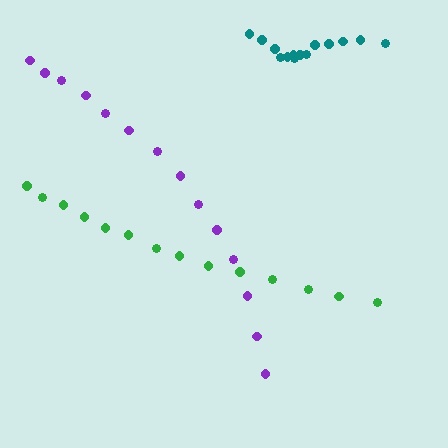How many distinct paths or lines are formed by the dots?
There are 3 distinct paths.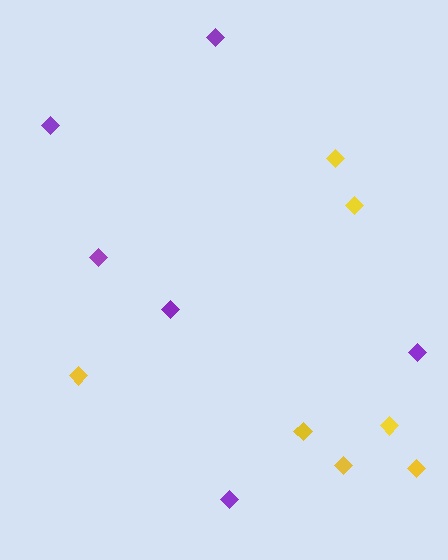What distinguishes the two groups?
There are 2 groups: one group of yellow diamonds (7) and one group of purple diamonds (6).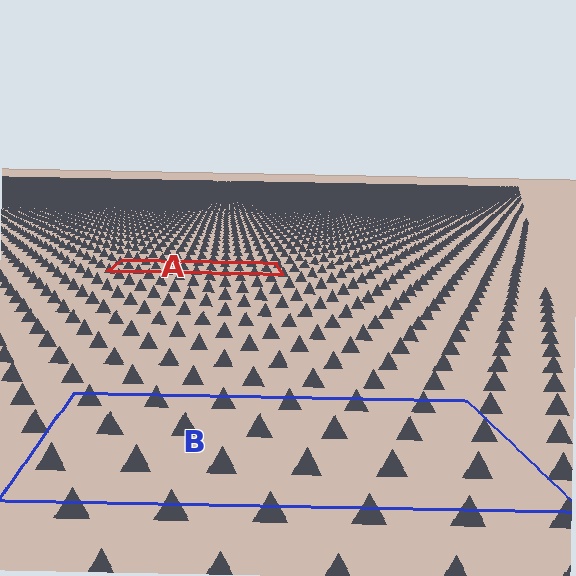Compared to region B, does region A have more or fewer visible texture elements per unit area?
Region A has more texture elements per unit area — they are packed more densely because it is farther away.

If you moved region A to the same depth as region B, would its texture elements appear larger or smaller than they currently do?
They would appear larger. At a closer depth, the same texture elements are projected at a bigger on-screen size.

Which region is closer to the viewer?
Region B is closer. The texture elements there are larger and more spread out.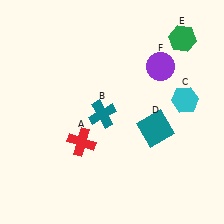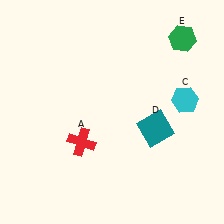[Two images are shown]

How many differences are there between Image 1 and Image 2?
There are 2 differences between the two images.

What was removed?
The teal cross (B), the purple circle (F) were removed in Image 2.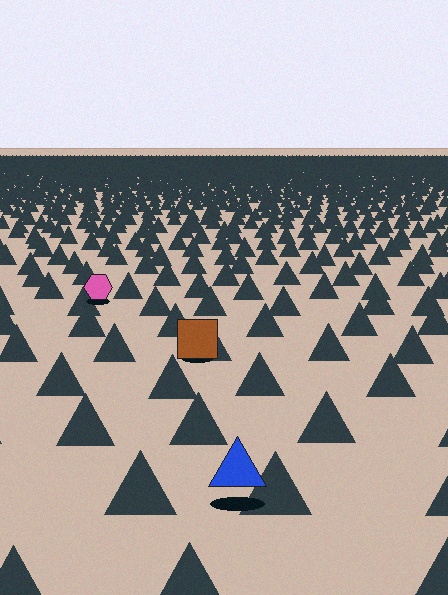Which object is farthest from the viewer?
The pink hexagon is farthest from the viewer. It appears smaller and the ground texture around it is denser.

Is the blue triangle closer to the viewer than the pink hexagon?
Yes. The blue triangle is closer — you can tell from the texture gradient: the ground texture is coarser near it.